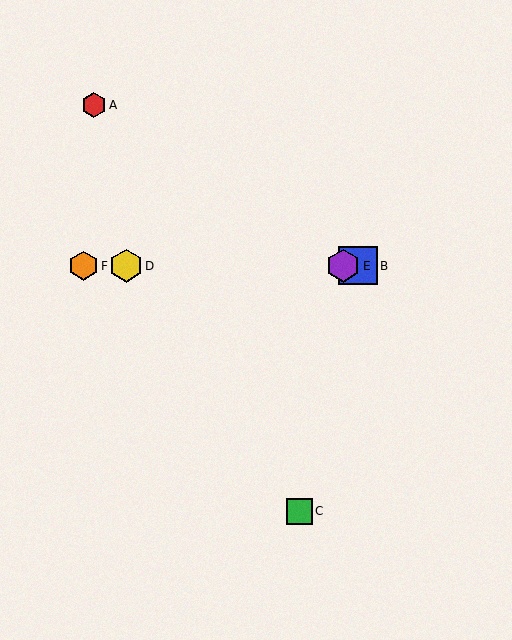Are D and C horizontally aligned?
No, D is at y≈266 and C is at y≈511.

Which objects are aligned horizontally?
Objects B, D, E, F are aligned horizontally.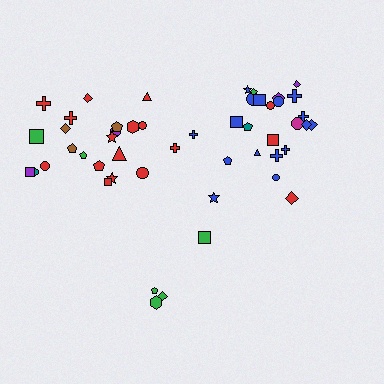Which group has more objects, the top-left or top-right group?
The top-right group.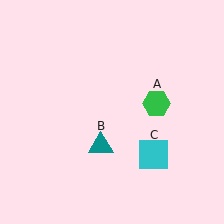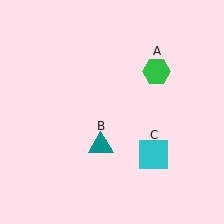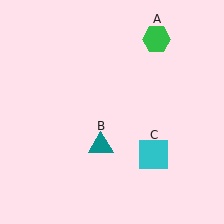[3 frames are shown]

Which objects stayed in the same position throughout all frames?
Teal triangle (object B) and cyan square (object C) remained stationary.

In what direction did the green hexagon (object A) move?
The green hexagon (object A) moved up.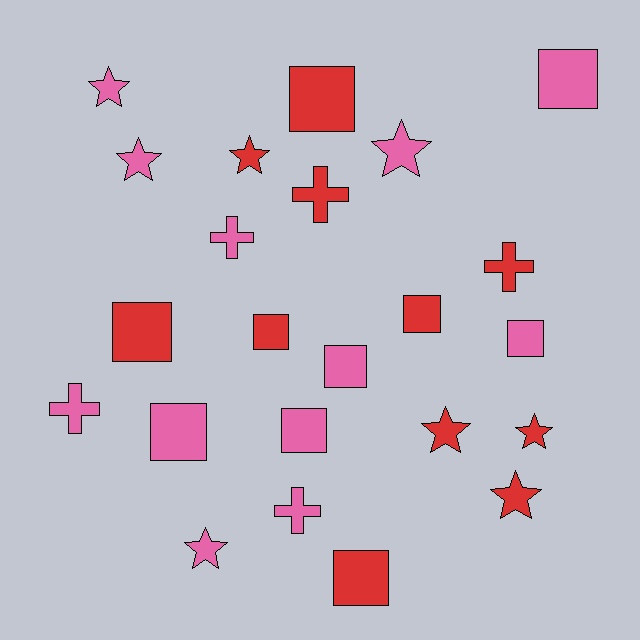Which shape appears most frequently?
Square, with 10 objects.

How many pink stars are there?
There are 4 pink stars.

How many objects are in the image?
There are 23 objects.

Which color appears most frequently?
Pink, with 12 objects.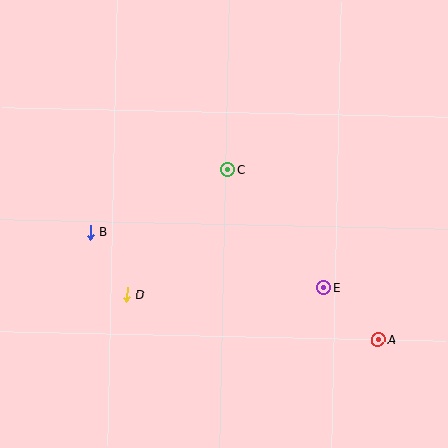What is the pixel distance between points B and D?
The distance between B and D is 72 pixels.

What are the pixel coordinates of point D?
Point D is at (127, 294).